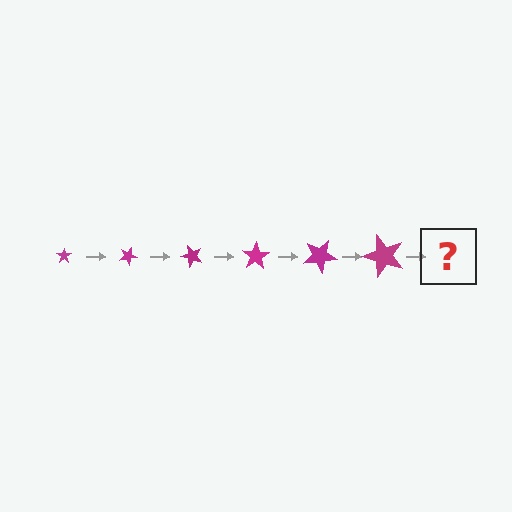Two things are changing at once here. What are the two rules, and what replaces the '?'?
The two rules are that the star grows larger each step and it rotates 25 degrees each step. The '?' should be a star, larger than the previous one and rotated 150 degrees from the start.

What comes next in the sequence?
The next element should be a star, larger than the previous one and rotated 150 degrees from the start.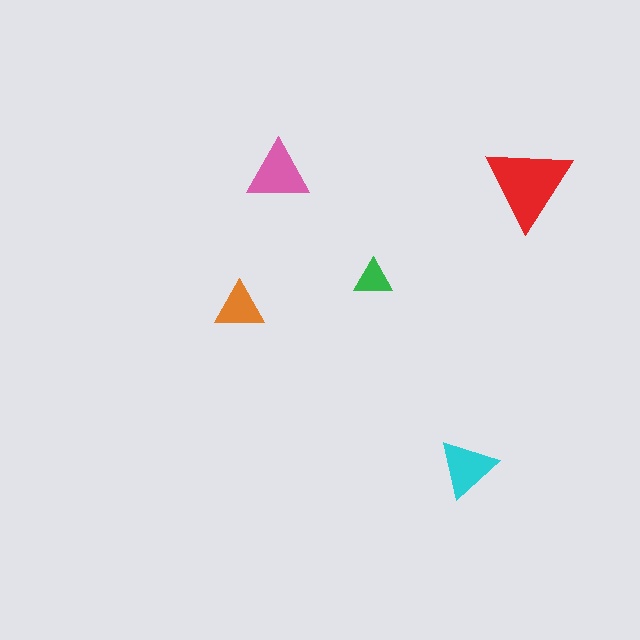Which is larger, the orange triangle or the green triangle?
The orange one.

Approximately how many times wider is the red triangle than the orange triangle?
About 2 times wider.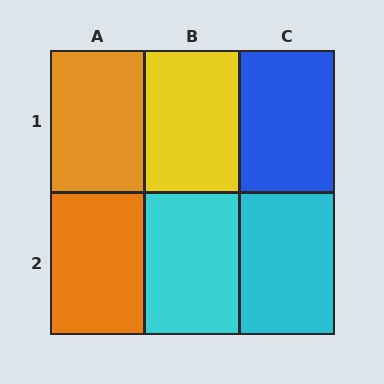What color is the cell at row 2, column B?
Cyan.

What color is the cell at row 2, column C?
Cyan.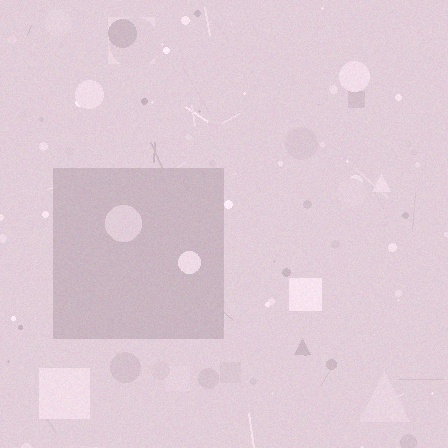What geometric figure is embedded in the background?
A square is embedded in the background.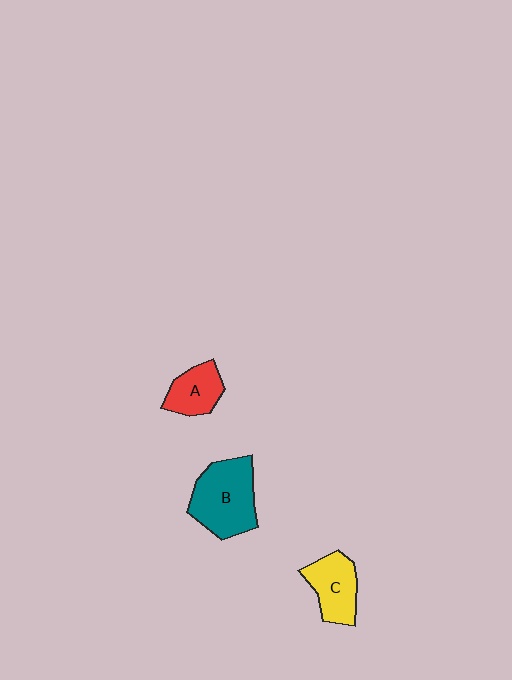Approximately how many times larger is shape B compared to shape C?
Approximately 1.5 times.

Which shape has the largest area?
Shape B (teal).